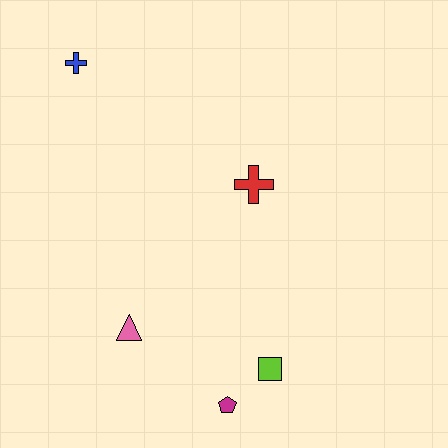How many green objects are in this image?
There are no green objects.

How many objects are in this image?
There are 5 objects.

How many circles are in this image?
There are no circles.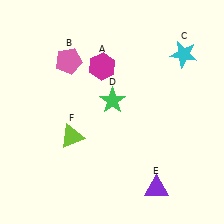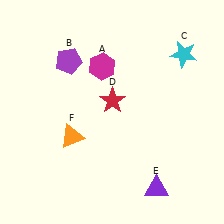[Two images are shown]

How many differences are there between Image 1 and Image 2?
There are 3 differences between the two images.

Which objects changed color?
B changed from pink to purple. D changed from green to red. F changed from lime to orange.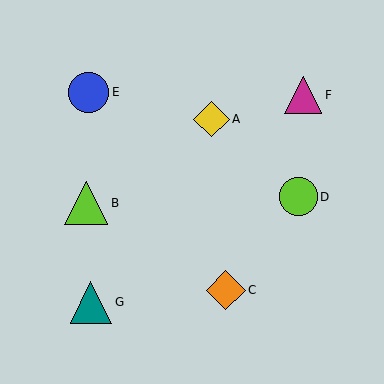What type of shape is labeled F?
Shape F is a magenta triangle.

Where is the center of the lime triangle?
The center of the lime triangle is at (86, 203).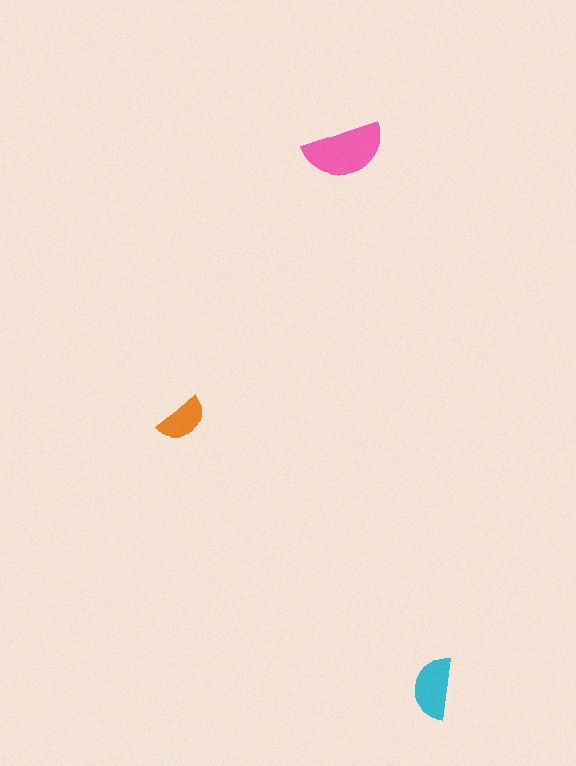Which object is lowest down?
The cyan semicircle is bottommost.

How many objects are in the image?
There are 3 objects in the image.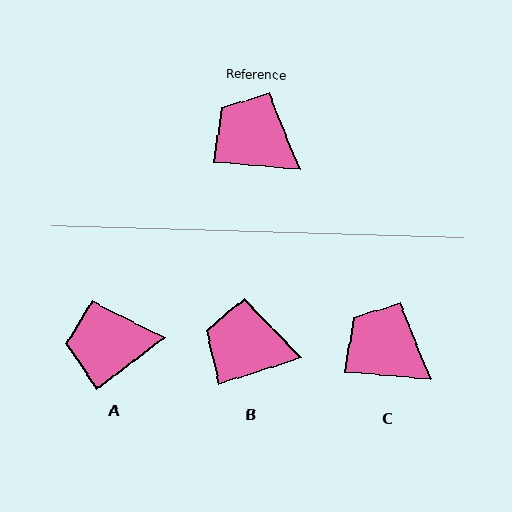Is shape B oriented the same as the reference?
No, it is off by about 22 degrees.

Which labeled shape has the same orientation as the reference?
C.